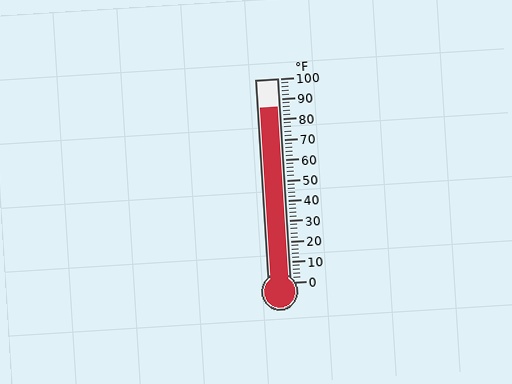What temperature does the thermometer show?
The thermometer shows approximately 86°F.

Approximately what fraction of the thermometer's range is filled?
The thermometer is filled to approximately 85% of its range.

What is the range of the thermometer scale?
The thermometer scale ranges from 0°F to 100°F.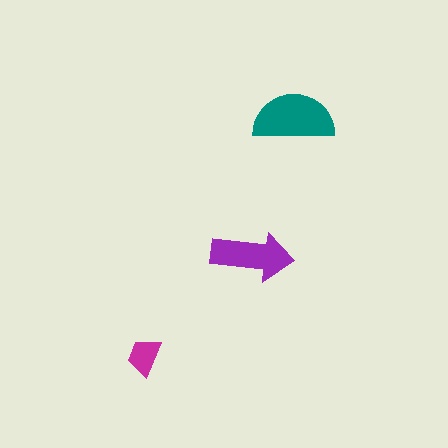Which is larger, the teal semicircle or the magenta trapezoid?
The teal semicircle.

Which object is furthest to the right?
The teal semicircle is rightmost.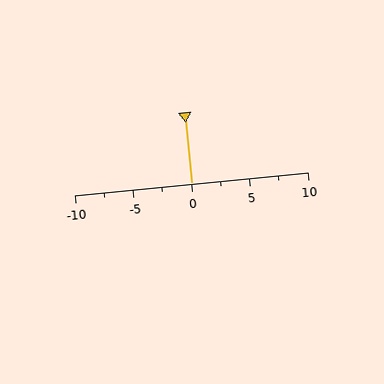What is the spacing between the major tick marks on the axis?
The major ticks are spaced 5 apart.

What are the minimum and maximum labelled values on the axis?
The axis runs from -10 to 10.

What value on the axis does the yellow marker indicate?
The marker indicates approximately 0.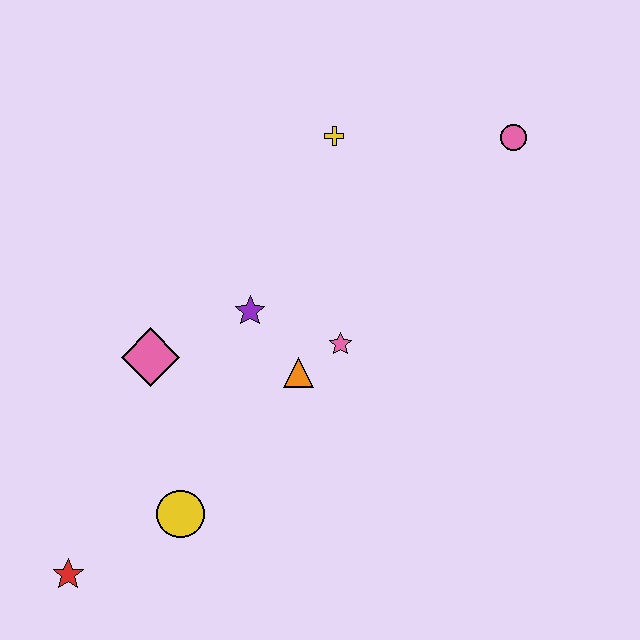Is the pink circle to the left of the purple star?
No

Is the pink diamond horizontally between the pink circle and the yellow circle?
No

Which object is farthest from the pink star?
The red star is farthest from the pink star.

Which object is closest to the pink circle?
The yellow cross is closest to the pink circle.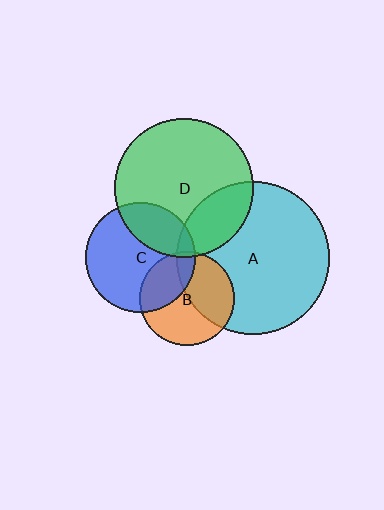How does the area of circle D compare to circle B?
Approximately 2.2 times.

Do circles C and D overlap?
Yes.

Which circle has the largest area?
Circle A (cyan).